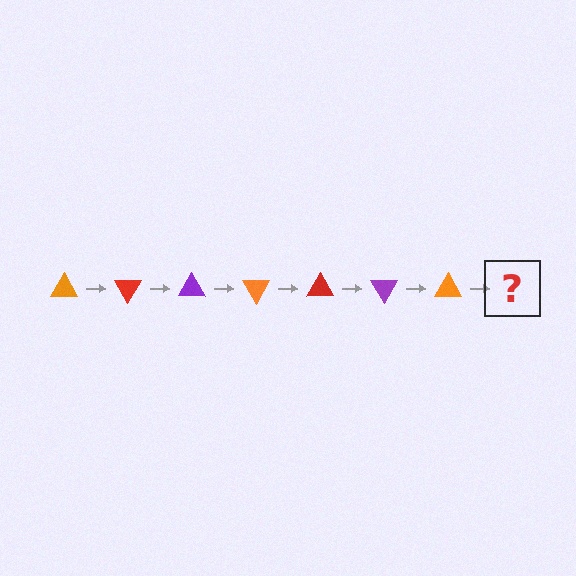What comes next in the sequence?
The next element should be a red triangle, rotated 420 degrees from the start.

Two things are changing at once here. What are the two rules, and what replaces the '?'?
The two rules are that it rotates 60 degrees each step and the color cycles through orange, red, and purple. The '?' should be a red triangle, rotated 420 degrees from the start.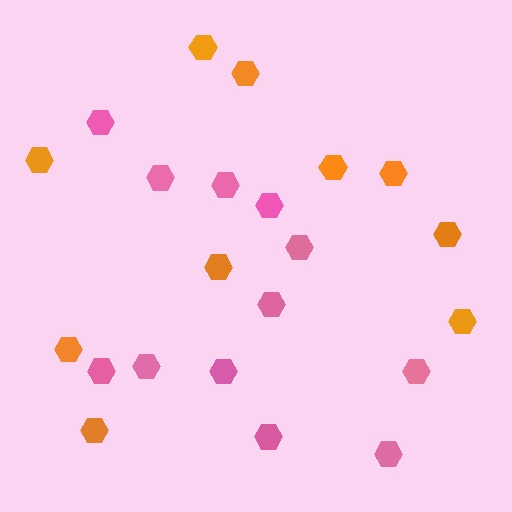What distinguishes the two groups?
There are 2 groups: one group of pink hexagons (12) and one group of orange hexagons (10).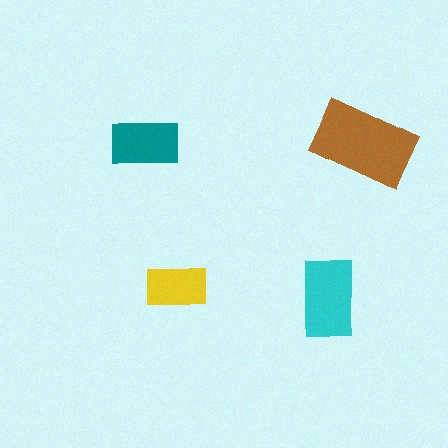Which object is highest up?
The teal rectangle is topmost.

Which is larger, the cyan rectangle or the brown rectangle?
The brown one.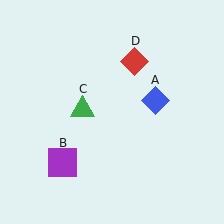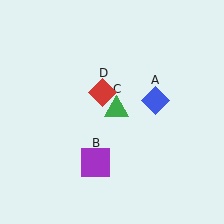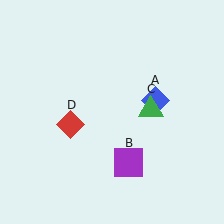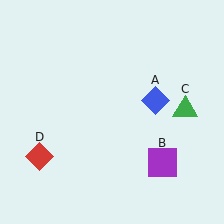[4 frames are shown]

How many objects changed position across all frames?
3 objects changed position: purple square (object B), green triangle (object C), red diamond (object D).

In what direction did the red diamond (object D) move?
The red diamond (object D) moved down and to the left.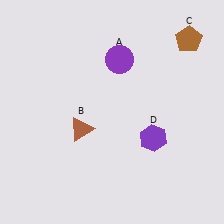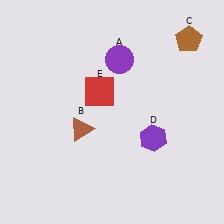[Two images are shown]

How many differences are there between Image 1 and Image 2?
There is 1 difference between the two images.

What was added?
A red square (E) was added in Image 2.